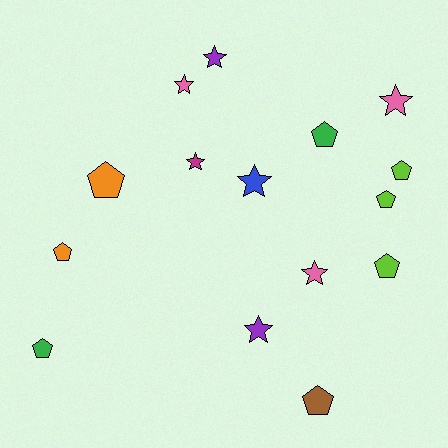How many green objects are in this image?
There are 2 green objects.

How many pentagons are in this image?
There are 8 pentagons.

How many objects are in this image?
There are 15 objects.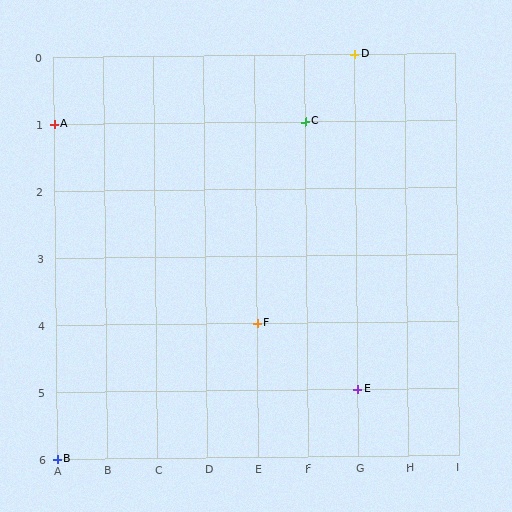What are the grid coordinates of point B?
Point B is at grid coordinates (A, 6).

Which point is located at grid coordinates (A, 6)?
Point B is at (A, 6).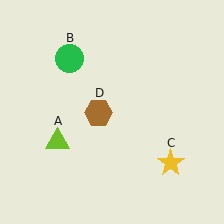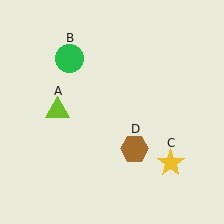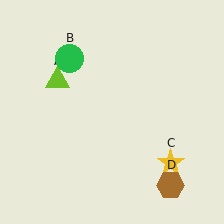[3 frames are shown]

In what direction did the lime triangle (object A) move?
The lime triangle (object A) moved up.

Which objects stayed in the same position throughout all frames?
Green circle (object B) and yellow star (object C) remained stationary.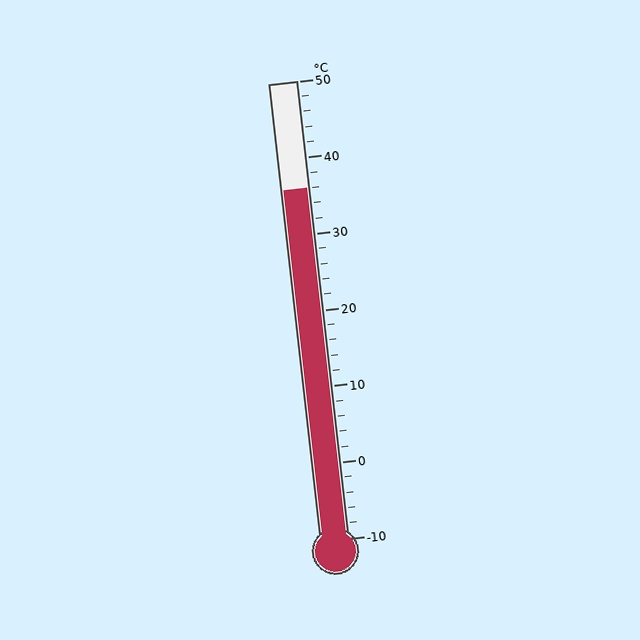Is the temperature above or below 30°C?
The temperature is above 30°C.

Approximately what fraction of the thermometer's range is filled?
The thermometer is filled to approximately 75% of its range.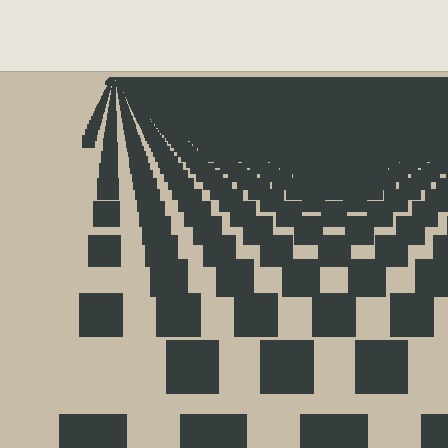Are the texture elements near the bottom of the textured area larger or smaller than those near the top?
Larger. Near the bottom, elements are closer to the viewer and appear at a bigger on-screen size.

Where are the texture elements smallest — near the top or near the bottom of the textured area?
Near the top.